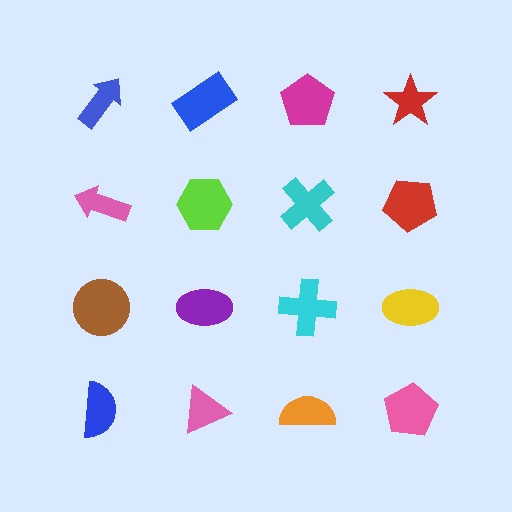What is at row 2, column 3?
A cyan cross.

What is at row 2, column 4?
A red pentagon.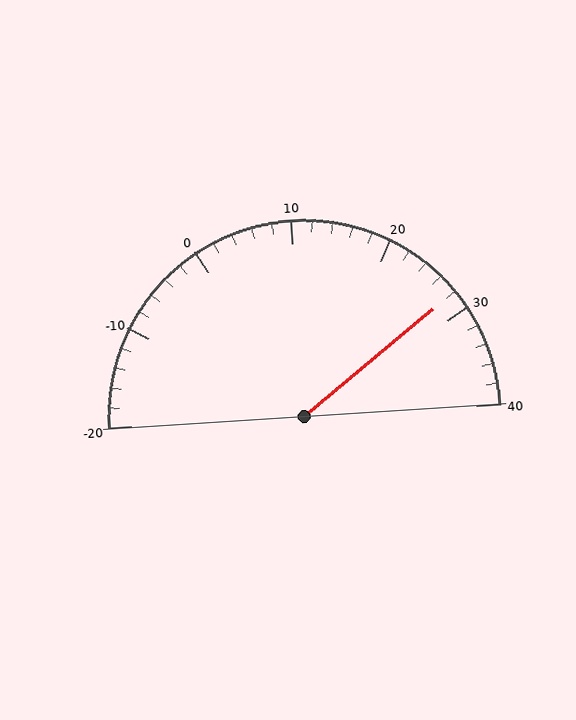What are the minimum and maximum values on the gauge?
The gauge ranges from -20 to 40.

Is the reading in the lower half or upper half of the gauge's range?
The reading is in the upper half of the range (-20 to 40).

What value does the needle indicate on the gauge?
The needle indicates approximately 28.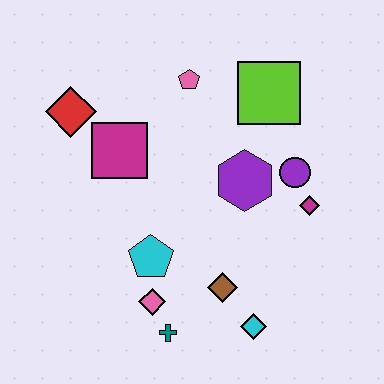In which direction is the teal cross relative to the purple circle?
The teal cross is below the purple circle.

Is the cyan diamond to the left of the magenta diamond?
Yes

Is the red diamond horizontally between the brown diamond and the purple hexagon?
No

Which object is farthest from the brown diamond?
The red diamond is farthest from the brown diamond.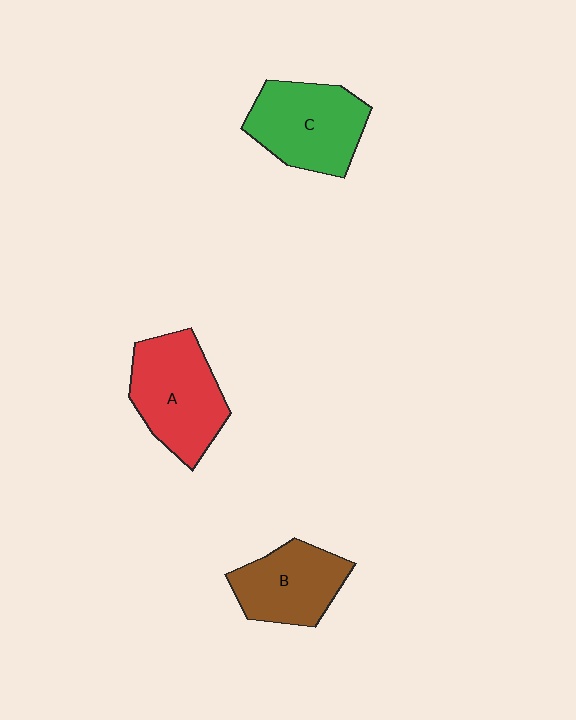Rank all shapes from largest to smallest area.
From largest to smallest: A (red), C (green), B (brown).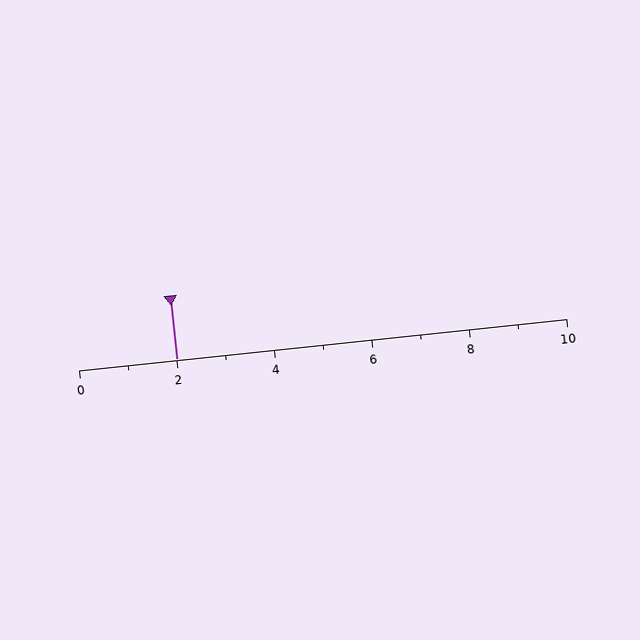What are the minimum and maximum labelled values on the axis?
The axis runs from 0 to 10.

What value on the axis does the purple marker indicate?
The marker indicates approximately 2.